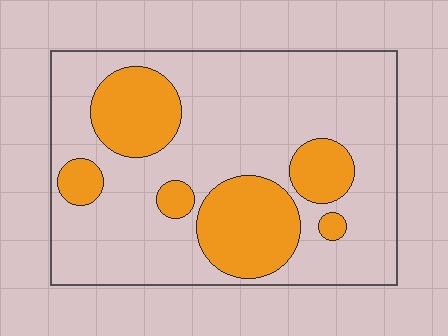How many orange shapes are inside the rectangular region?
6.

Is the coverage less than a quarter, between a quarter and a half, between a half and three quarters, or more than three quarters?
Between a quarter and a half.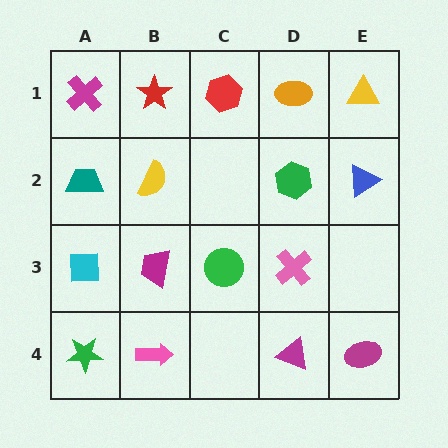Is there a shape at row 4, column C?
No, that cell is empty.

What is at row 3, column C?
A green circle.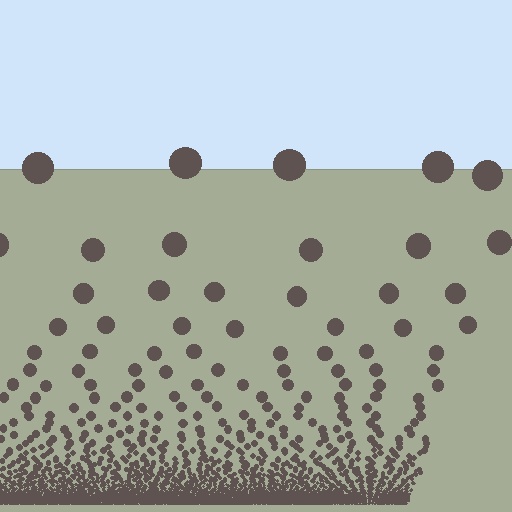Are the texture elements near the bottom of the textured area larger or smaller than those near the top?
Smaller. The gradient is inverted — elements near the bottom are smaller and denser.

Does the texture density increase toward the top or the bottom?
Density increases toward the bottom.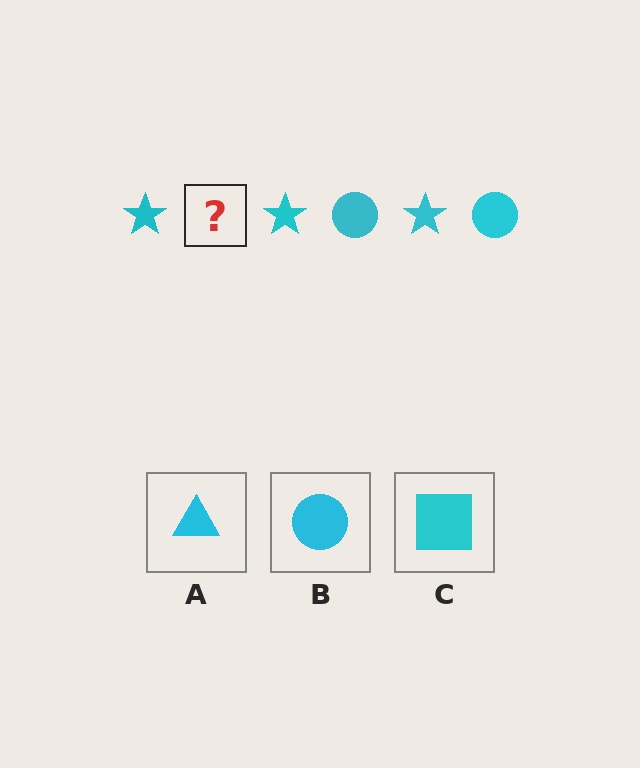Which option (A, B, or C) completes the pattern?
B.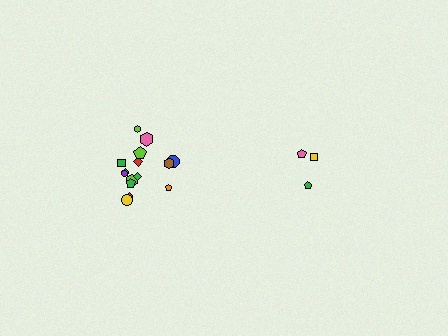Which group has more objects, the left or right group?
The left group.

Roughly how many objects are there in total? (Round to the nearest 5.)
Roughly 20 objects in total.